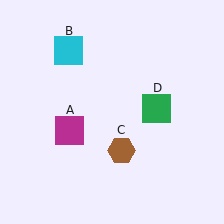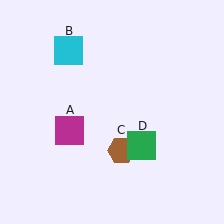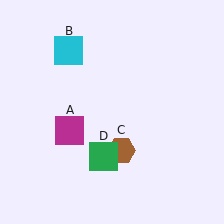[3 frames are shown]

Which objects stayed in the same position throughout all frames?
Magenta square (object A) and cyan square (object B) and brown hexagon (object C) remained stationary.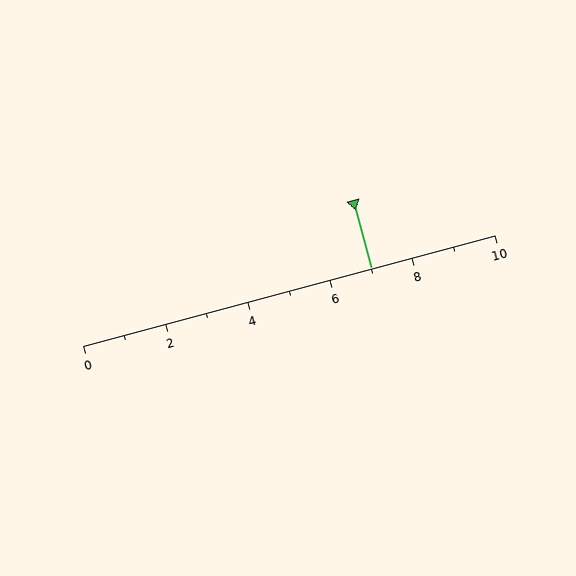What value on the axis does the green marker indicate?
The marker indicates approximately 7.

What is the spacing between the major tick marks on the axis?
The major ticks are spaced 2 apart.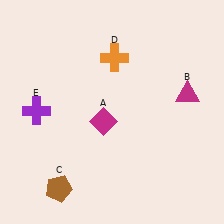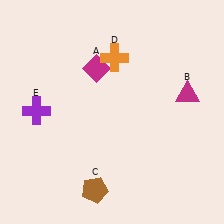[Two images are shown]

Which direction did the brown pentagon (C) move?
The brown pentagon (C) moved right.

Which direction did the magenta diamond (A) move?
The magenta diamond (A) moved up.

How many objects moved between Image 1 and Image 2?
2 objects moved between the two images.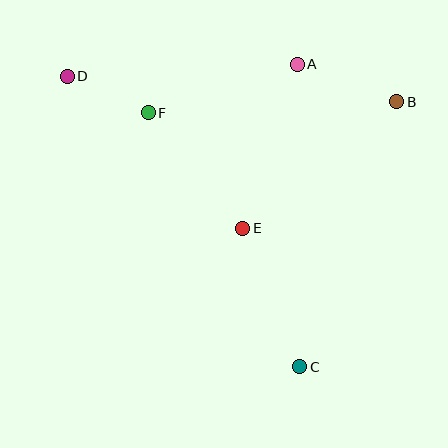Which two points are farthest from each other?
Points C and D are farthest from each other.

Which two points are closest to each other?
Points D and F are closest to each other.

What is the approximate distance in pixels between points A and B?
The distance between A and B is approximately 106 pixels.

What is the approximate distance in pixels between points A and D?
The distance between A and D is approximately 230 pixels.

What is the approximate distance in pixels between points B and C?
The distance between B and C is approximately 282 pixels.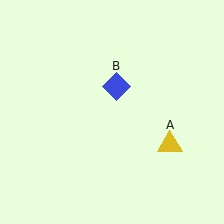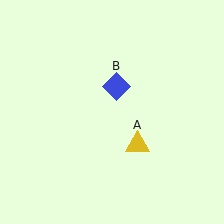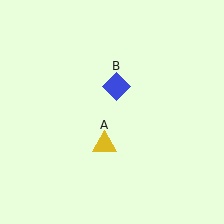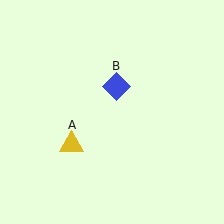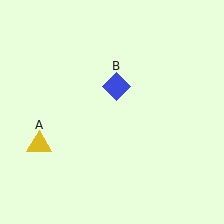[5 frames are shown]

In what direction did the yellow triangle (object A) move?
The yellow triangle (object A) moved left.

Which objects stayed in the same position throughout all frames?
Blue diamond (object B) remained stationary.